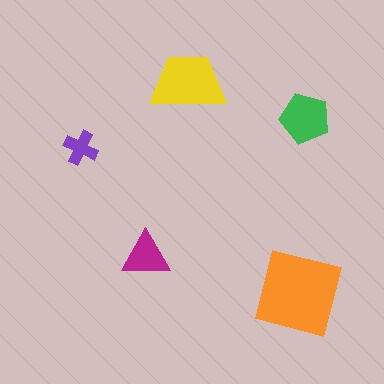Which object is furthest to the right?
The green pentagon is rightmost.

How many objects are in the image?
There are 5 objects in the image.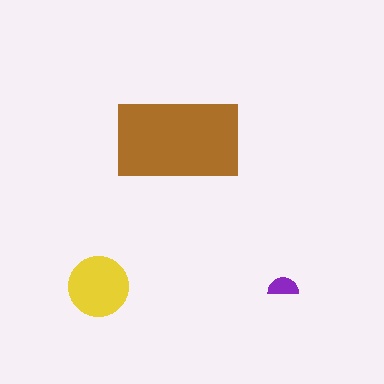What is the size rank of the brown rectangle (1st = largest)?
1st.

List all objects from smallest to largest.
The purple semicircle, the yellow circle, the brown rectangle.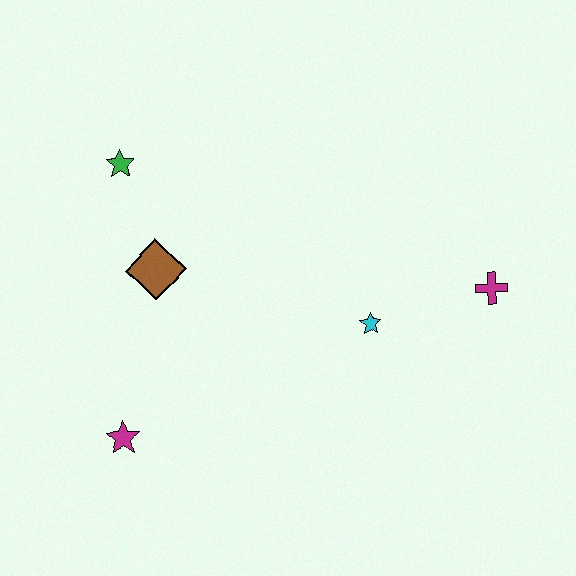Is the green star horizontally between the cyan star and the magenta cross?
No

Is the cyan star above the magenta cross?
No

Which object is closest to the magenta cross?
The cyan star is closest to the magenta cross.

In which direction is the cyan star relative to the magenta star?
The cyan star is to the right of the magenta star.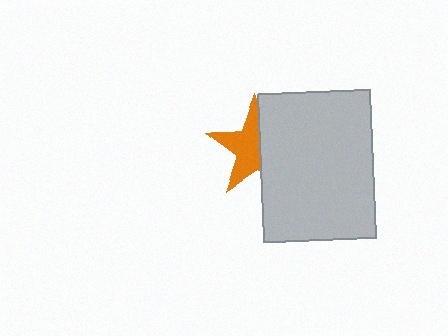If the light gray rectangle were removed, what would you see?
You would see the complete orange star.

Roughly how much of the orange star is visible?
About half of it is visible (roughly 54%).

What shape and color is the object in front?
The object in front is a light gray rectangle.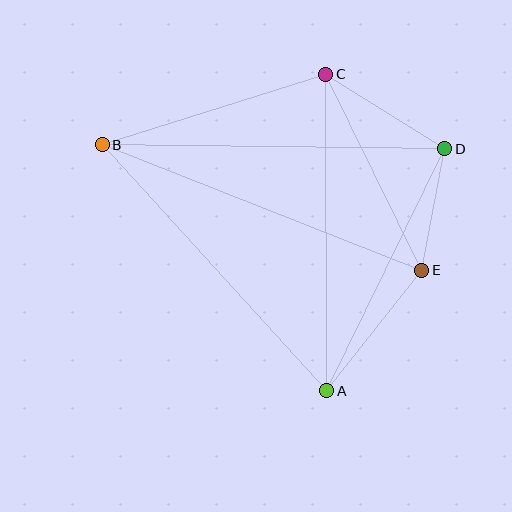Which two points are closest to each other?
Points D and E are closest to each other.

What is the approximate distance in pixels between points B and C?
The distance between B and C is approximately 234 pixels.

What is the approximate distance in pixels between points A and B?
The distance between A and B is approximately 333 pixels.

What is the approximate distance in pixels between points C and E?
The distance between C and E is approximately 218 pixels.